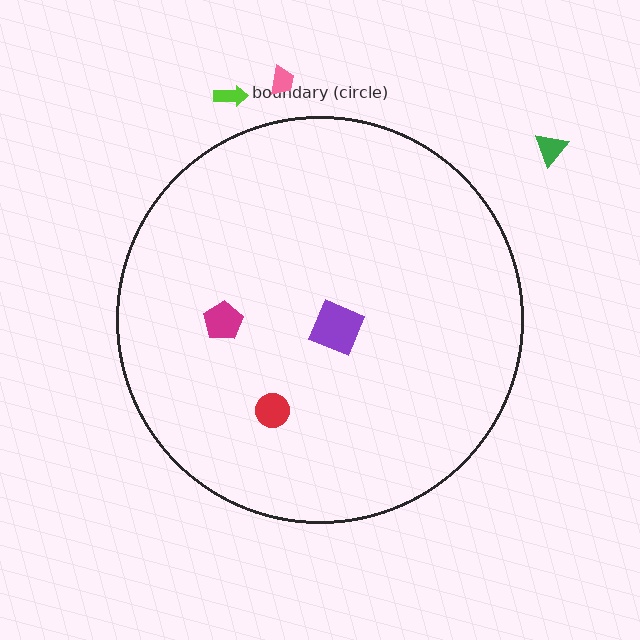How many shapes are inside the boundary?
3 inside, 3 outside.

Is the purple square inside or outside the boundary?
Inside.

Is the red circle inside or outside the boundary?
Inside.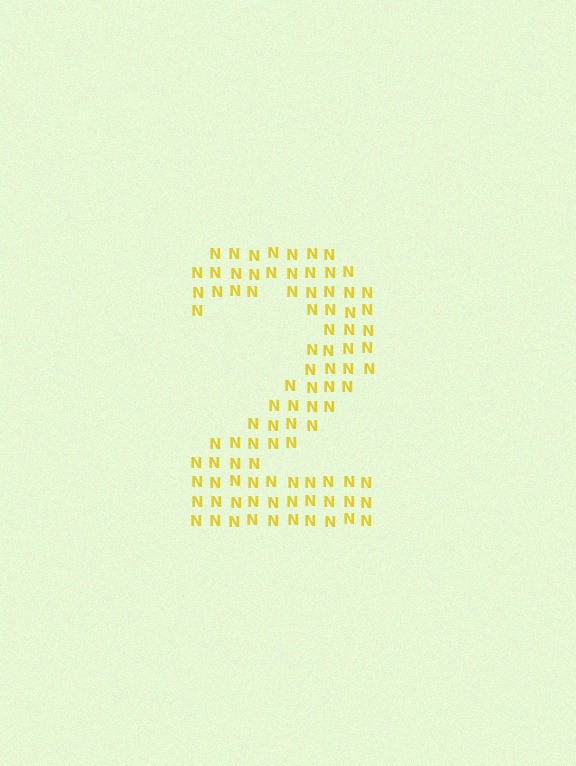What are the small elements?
The small elements are letter N's.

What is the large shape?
The large shape is the digit 2.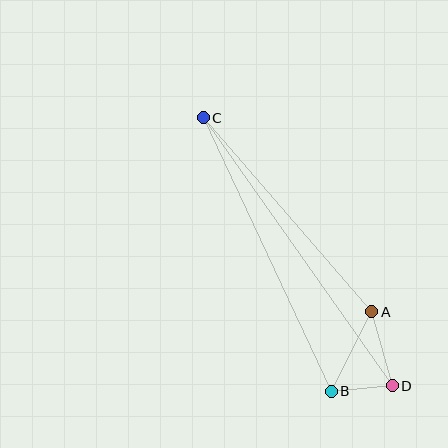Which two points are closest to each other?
Points B and D are closest to each other.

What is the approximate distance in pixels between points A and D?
The distance between A and D is approximately 77 pixels.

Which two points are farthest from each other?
Points C and D are farthest from each other.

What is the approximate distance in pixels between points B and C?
The distance between B and C is approximately 302 pixels.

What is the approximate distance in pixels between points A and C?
The distance between A and C is approximately 257 pixels.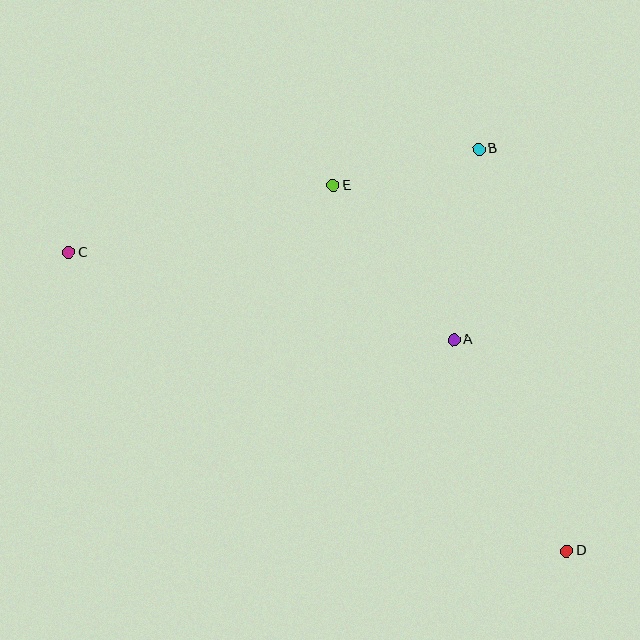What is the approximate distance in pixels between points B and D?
The distance between B and D is approximately 412 pixels.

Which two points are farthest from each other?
Points C and D are farthest from each other.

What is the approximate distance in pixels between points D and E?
The distance between D and E is approximately 434 pixels.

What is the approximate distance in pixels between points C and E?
The distance between C and E is approximately 272 pixels.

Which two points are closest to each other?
Points B and E are closest to each other.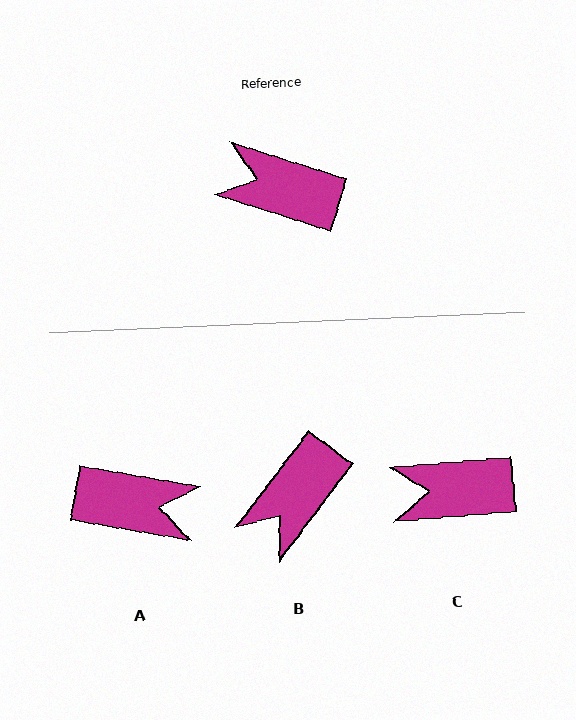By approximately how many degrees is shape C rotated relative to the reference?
Approximately 22 degrees counter-clockwise.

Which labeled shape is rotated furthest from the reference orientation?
A, about 173 degrees away.